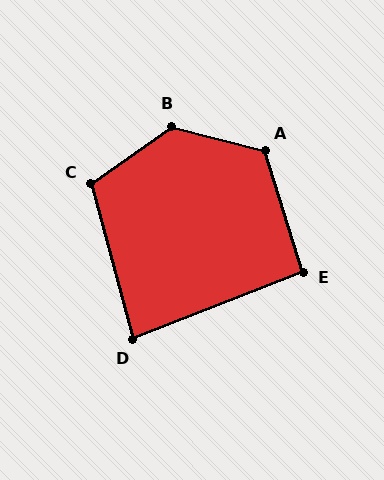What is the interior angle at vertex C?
Approximately 110 degrees (obtuse).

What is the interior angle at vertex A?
Approximately 122 degrees (obtuse).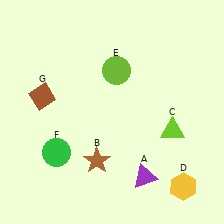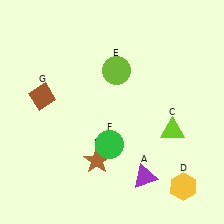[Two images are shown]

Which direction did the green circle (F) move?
The green circle (F) moved right.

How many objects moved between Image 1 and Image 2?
1 object moved between the two images.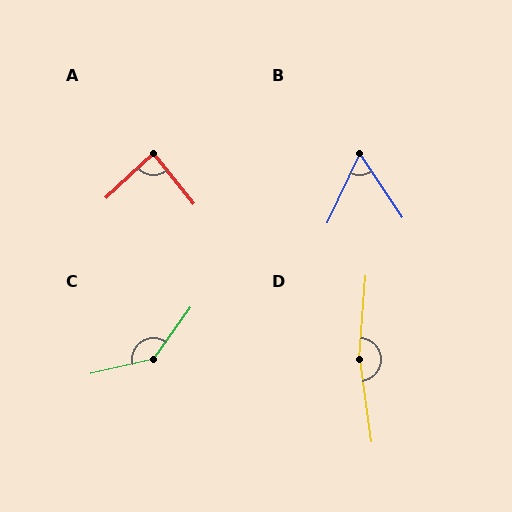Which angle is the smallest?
B, at approximately 59 degrees.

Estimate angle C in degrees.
Approximately 139 degrees.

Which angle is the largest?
D, at approximately 167 degrees.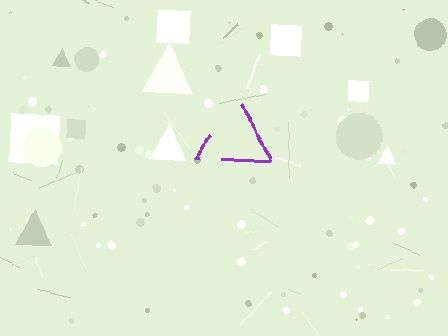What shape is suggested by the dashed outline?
The dashed outline suggests a triangle.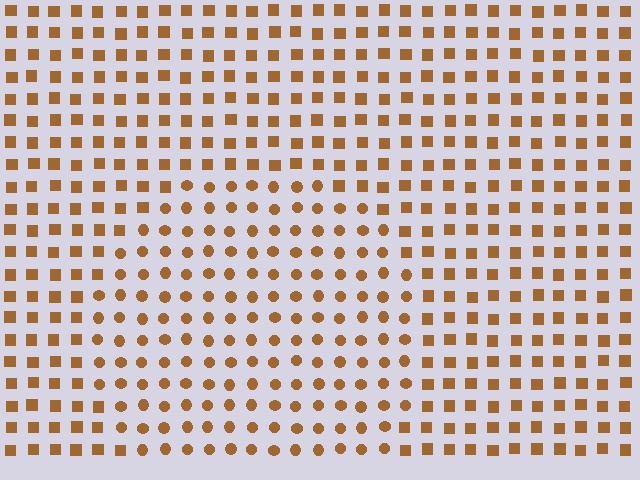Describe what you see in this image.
The image is filled with small brown elements arranged in a uniform grid. A circle-shaped region contains circles, while the surrounding area contains squares. The boundary is defined purely by the change in element shape.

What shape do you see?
I see a circle.